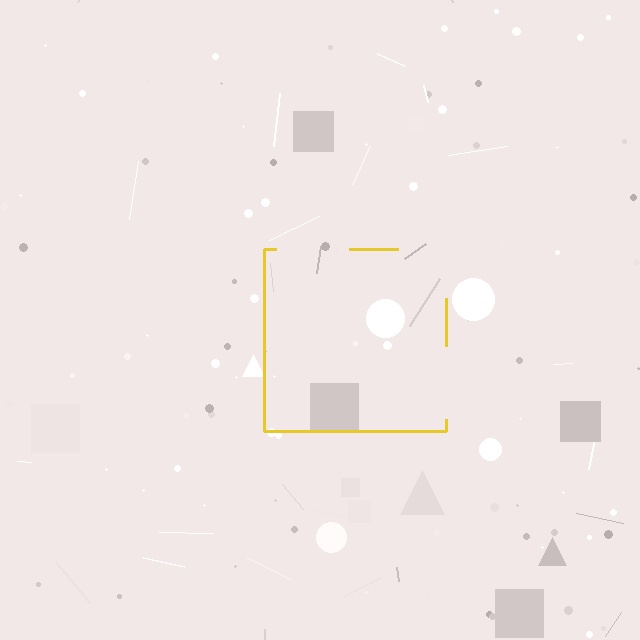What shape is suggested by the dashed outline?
The dashed outline suggests a square.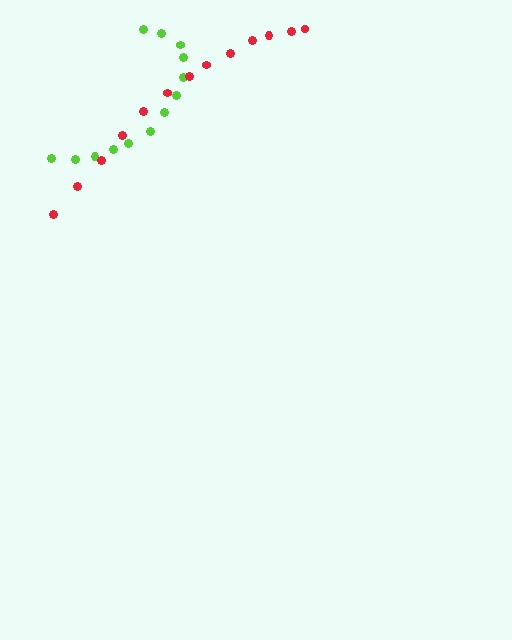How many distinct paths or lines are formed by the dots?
There are 2 distinct paths.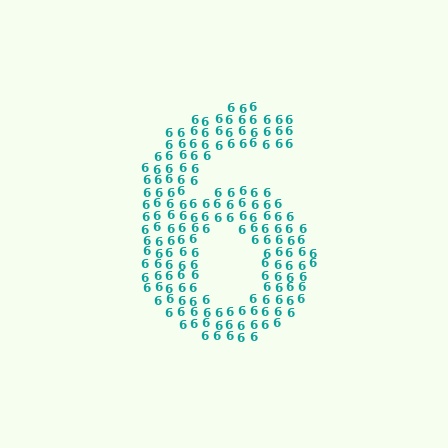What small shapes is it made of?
It is made of small digit 6's.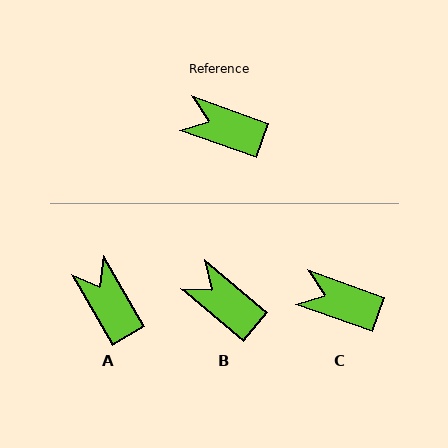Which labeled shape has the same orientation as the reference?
C.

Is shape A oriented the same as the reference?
No, it is off by about 40 degrees.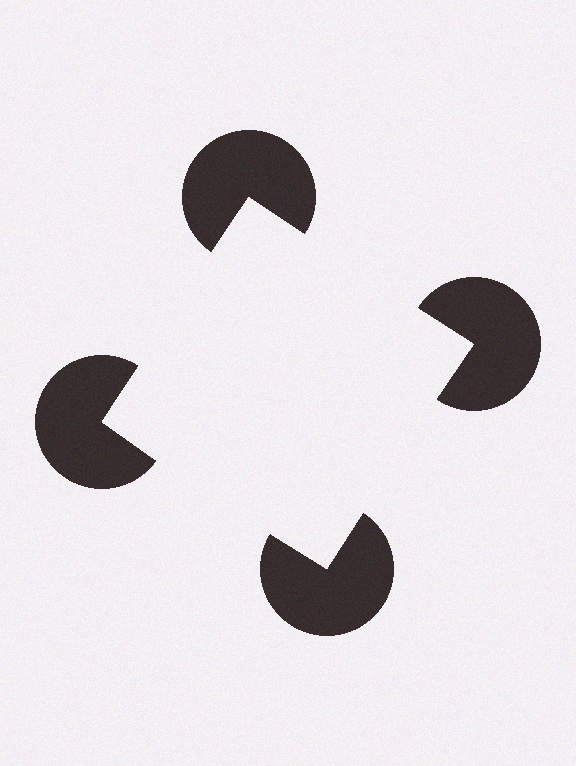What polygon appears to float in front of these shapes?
An illusory square — its edges are inferred from the aligned wedge cuts in the pac-man discs, not physically drawn.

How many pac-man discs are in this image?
There are 4 — one at each vertex of the illusory square.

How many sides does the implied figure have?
4 sides.